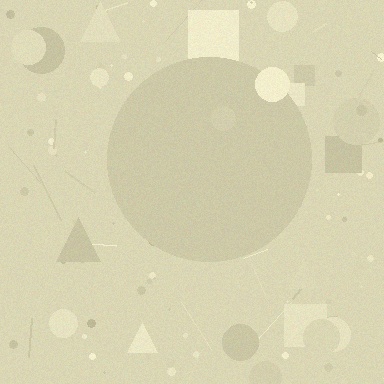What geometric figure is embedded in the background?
A circle is embedded in the background.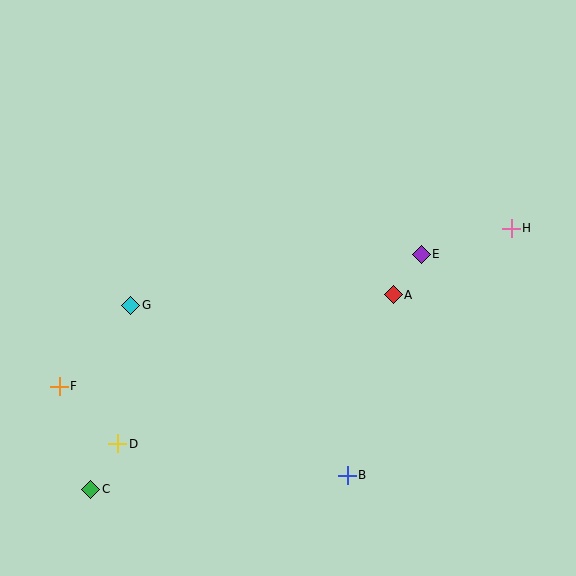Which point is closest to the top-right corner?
Point H is closest to the top-right corner.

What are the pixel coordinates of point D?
Point D is at (118, 444).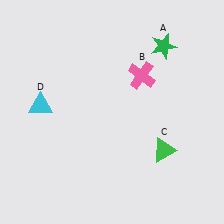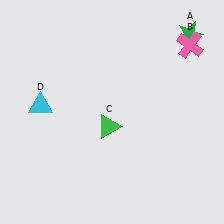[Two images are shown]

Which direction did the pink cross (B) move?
The pink cross (B) moved right.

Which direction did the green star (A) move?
The green star (A) moved right.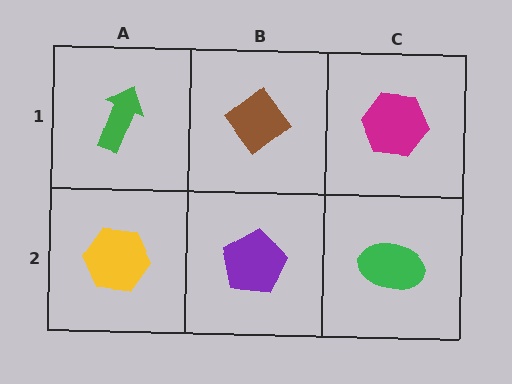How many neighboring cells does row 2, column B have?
3.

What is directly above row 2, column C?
A magenta hexagon.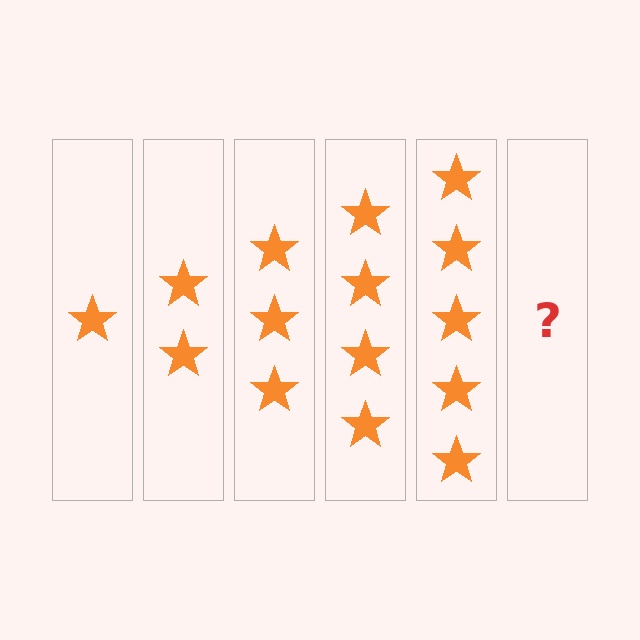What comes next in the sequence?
The next element should be 6 stars.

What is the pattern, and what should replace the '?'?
The pattern is that each step adds one more star. The '?' should be 6 stars.